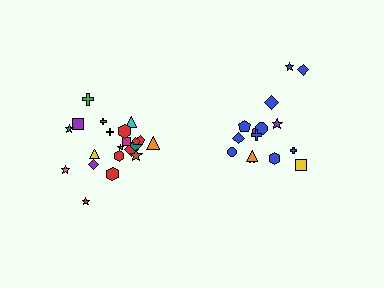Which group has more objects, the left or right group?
The left group.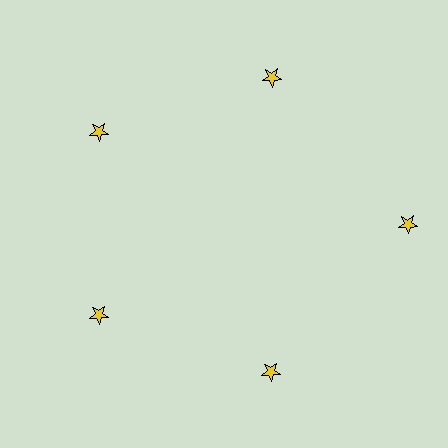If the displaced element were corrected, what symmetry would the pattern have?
It would have 5-fold rotational symmetry — the pattern would map onto itself every 72 degrees.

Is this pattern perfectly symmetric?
No. The 5 yellow stars are arranged in a ring, but one element near the 3 o'clock position is pushed outward from the center, breaking the 5-fold rotational symmetry.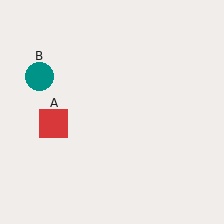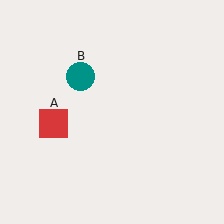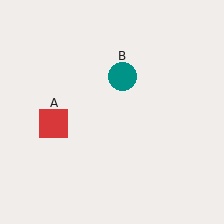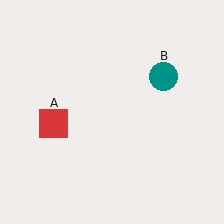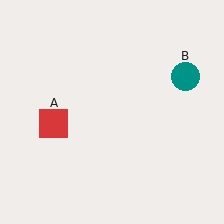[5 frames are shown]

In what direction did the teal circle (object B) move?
The teal circle (object B) moved right.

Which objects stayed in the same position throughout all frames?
Red square (object A) remained stationary.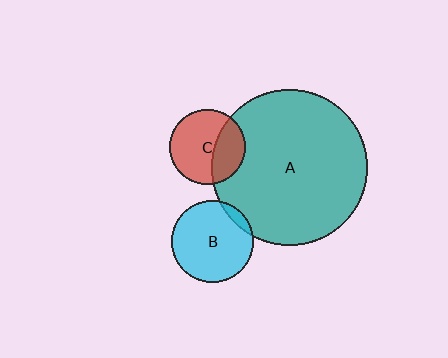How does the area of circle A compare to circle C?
Approximately 4.3 times.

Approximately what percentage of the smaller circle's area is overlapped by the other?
Approximately 35%.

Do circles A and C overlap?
Yes.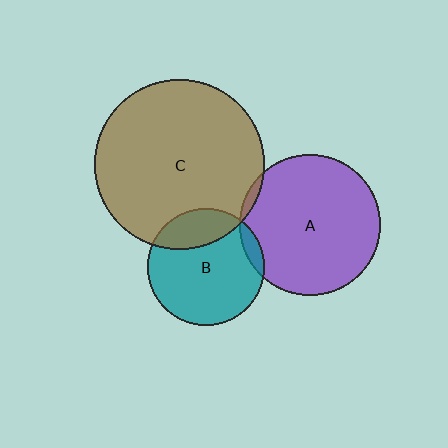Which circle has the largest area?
Circle C (brown).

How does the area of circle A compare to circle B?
Approximately 1.5 times.